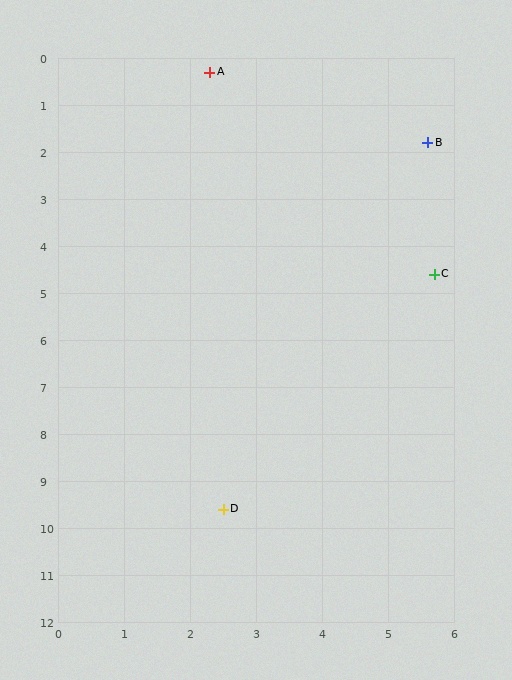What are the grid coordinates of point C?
Point C is at approximately (5.7, 4.6).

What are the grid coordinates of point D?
Point D is at approximately (2.5, 9.6).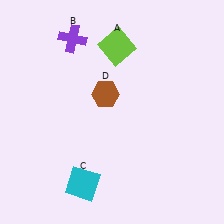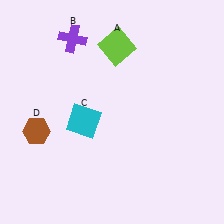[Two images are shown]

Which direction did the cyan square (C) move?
The cyan square (C) moved up.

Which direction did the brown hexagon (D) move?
The brown hexagon (D) moved left.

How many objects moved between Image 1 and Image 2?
2 objects moved between the two images.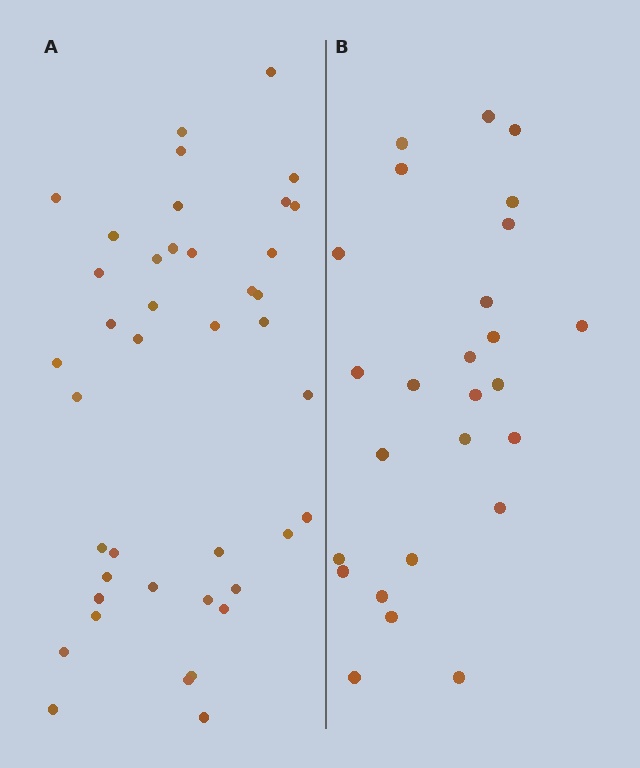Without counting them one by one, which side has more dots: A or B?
Region A (the left region) has more dots.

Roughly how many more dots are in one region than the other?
Region A has approximately 15 more dots than region B.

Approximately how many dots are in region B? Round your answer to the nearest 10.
About 30 dots. (The exact count is 26, which rounds to 30.)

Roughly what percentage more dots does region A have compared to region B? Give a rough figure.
About 60% more.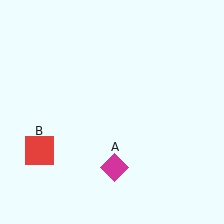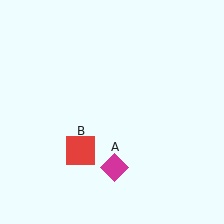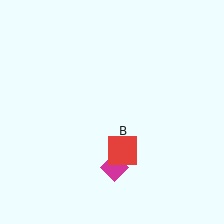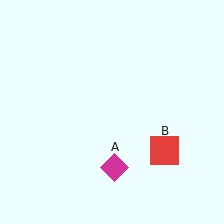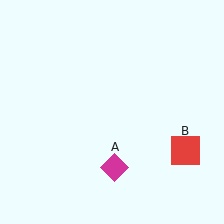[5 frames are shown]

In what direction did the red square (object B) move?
The red square (object B) moved right.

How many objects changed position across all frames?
1 object changed position: red square (object B).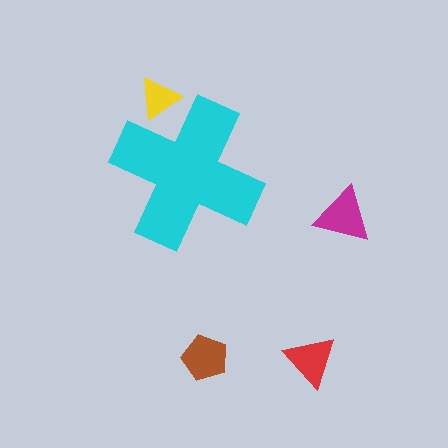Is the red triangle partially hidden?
No, the red triangle is fully visible.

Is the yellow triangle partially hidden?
Yes, the yellow triangle is partially hidden behind the cyan cross.